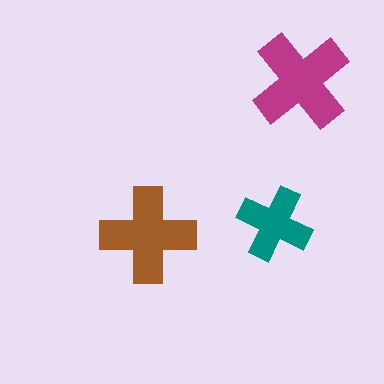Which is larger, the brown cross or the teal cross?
The brown one.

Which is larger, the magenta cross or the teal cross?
The magenta one.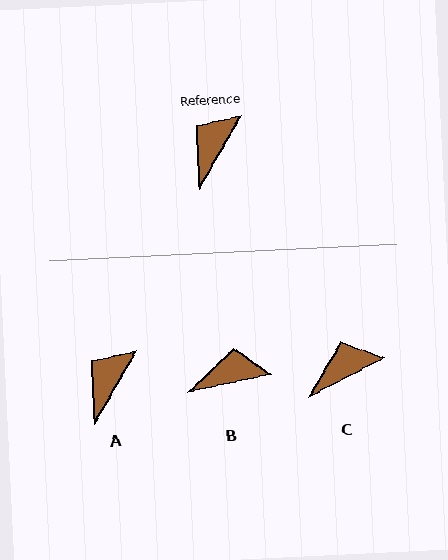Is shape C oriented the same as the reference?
No, it is off by about 33 degrees.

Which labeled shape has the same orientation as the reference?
A.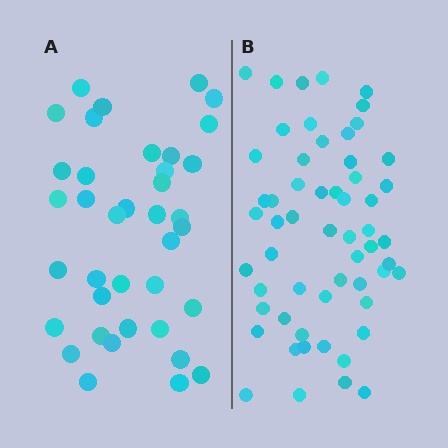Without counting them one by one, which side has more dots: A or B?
Region B (the right region) has more dots.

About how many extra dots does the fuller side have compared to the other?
Region B has approximately 20 more dots than region A.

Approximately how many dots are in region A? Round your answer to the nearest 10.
About 40 dots. (The exact count is 38, which rounds to 40.)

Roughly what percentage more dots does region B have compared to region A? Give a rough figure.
About 50% more.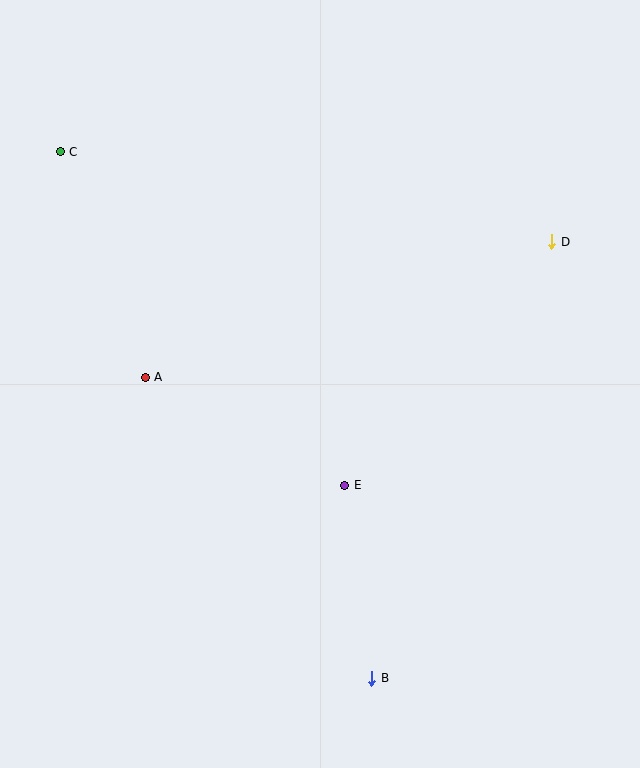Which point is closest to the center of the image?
Point E at (345, 485) is closest to the center.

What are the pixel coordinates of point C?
Point C is at (60, 152).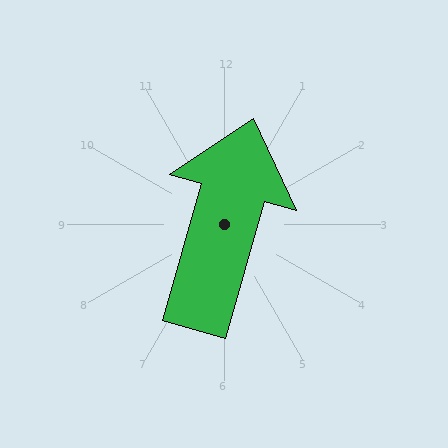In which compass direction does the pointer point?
North.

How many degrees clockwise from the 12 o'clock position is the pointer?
Approximately 16 degrees.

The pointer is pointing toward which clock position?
Roughly 1 o'clock.